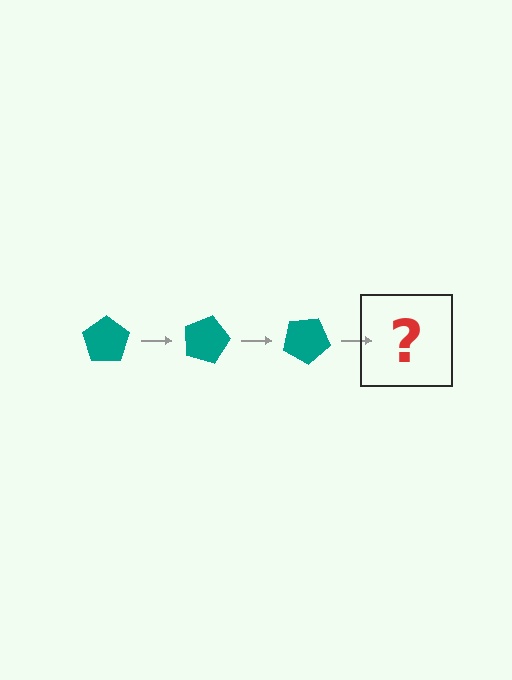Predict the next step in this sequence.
The next step is a teal pentagon rotated 45 degrees.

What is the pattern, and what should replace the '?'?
The pattern is that the pentagon rotates 15 degrees each step. The '?' should be a teal pentagon rotated 45 degrees.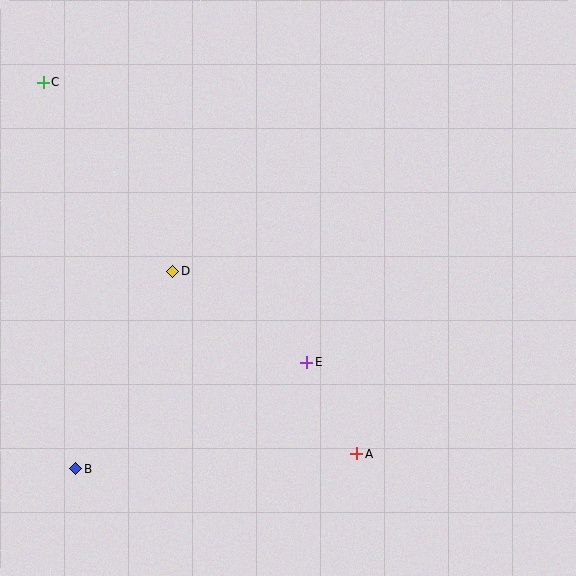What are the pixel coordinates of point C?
Point C is at (43, 82).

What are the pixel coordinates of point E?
Point E is at (307, 362).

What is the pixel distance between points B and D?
The distance between B and D is 220 pixels.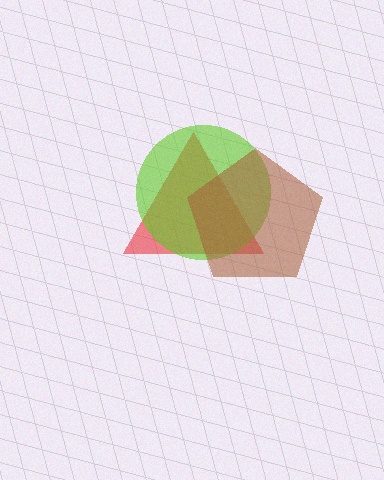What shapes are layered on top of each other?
The layered shapes are: a red triangle, a lime circle, a brown pentagon.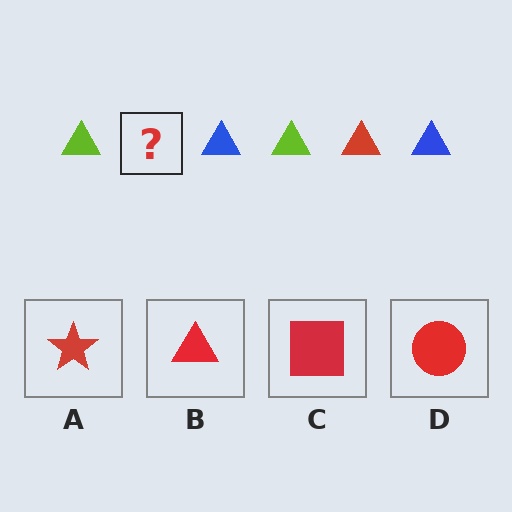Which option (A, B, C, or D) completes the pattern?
B.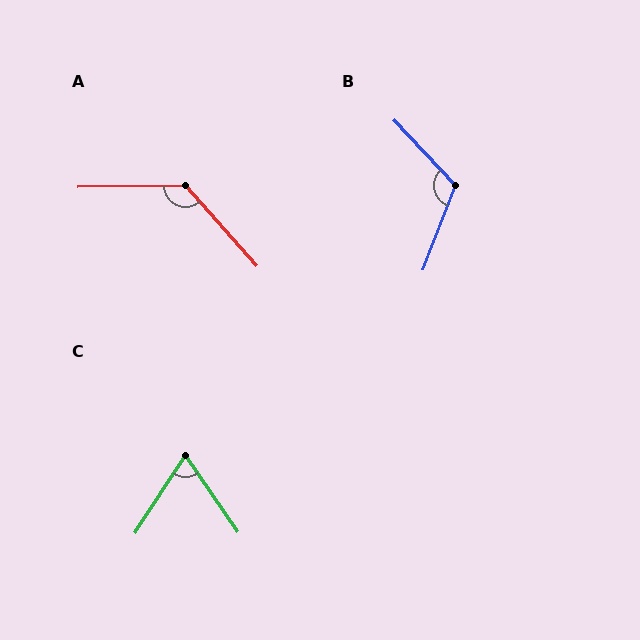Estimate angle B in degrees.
Approximately 116 degrees.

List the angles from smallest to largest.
C (68°), B (116°), A (131°).